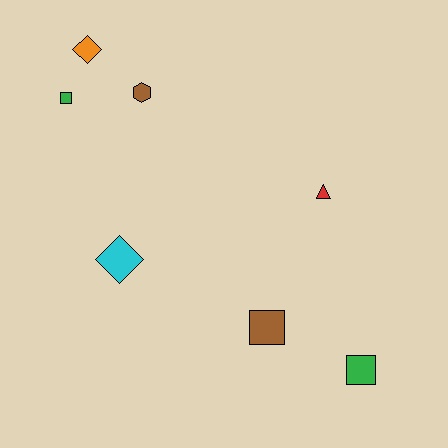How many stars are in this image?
There are no stars.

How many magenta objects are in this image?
There are no magenta objects.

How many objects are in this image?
There are 7 objects.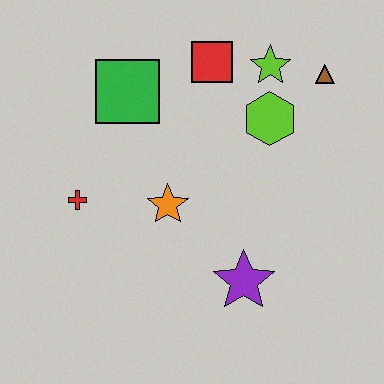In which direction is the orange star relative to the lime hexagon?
The orange star is to the left of the lime hexagon.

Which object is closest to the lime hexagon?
The lime star is closest to the lime hexagon.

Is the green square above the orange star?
Yes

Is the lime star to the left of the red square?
No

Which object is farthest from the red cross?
The brown triangle is farthest from the red cross.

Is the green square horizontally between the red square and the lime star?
No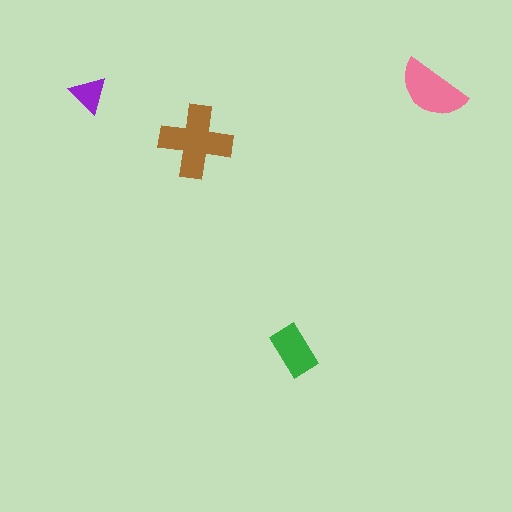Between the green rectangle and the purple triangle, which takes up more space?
The green rectangle.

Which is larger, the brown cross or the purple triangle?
The brown cross.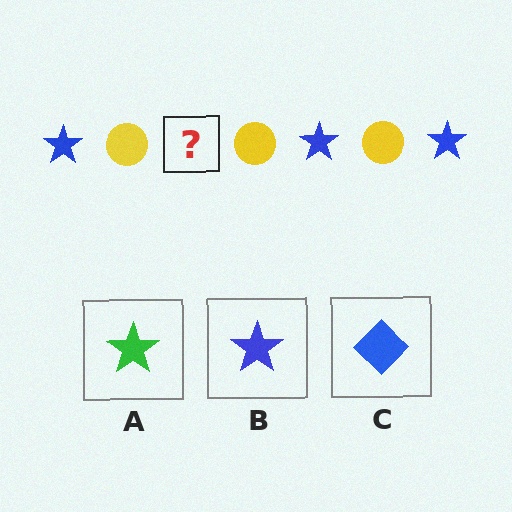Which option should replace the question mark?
Option B.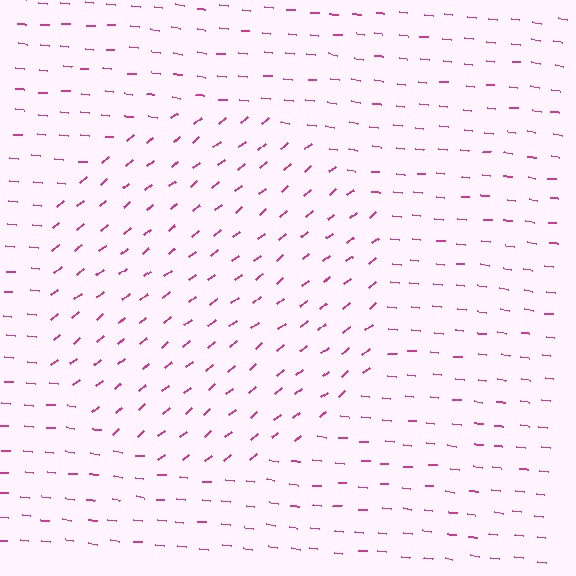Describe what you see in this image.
The image is filled with small magenta line segments. A circle region in the image has lines oriented differently from the surrounding lines, creating a visible texture boundary.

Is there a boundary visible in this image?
Yes, there is a texture boundary formed by a change in line orientation.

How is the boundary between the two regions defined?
The boundary is defined purely by a change in line orientation (approximately 45 degrees difference). All lines are the same color and thickness.